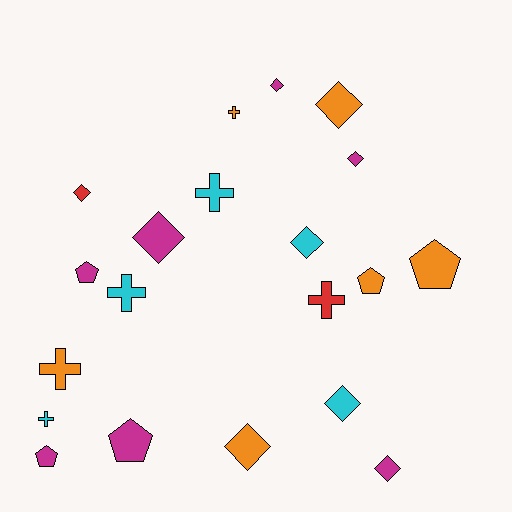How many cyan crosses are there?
There are 3 cyan crosses.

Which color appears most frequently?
Magenta, with 7 objects.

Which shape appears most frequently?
Diamond, with 9 objects.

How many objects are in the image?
There are 20 objects.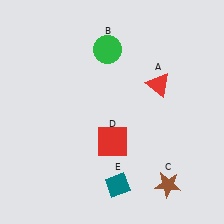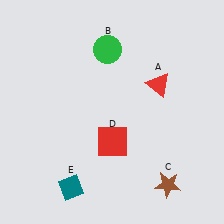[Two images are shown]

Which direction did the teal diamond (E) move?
The teal diamond (E) moved left.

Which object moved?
The teal diamond (E) moved left.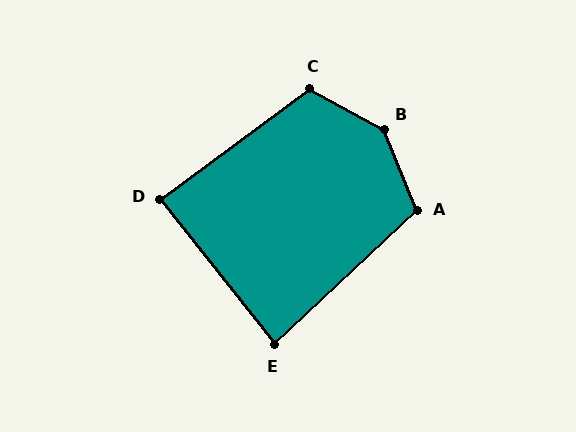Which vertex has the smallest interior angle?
E, at approximately 85 degrees.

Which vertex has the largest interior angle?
B, at approximately 141 degrees.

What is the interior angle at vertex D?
Approximately 88 degrees (approximately right).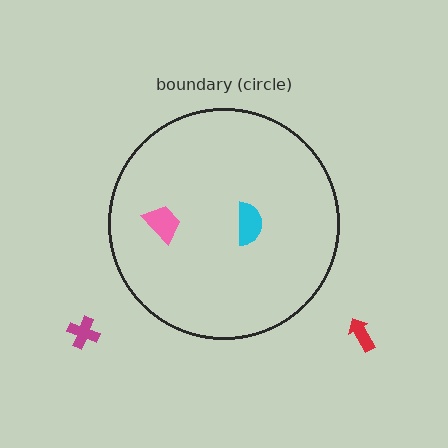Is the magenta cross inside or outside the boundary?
Outside.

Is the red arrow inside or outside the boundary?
Outside.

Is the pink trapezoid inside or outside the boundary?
Inside.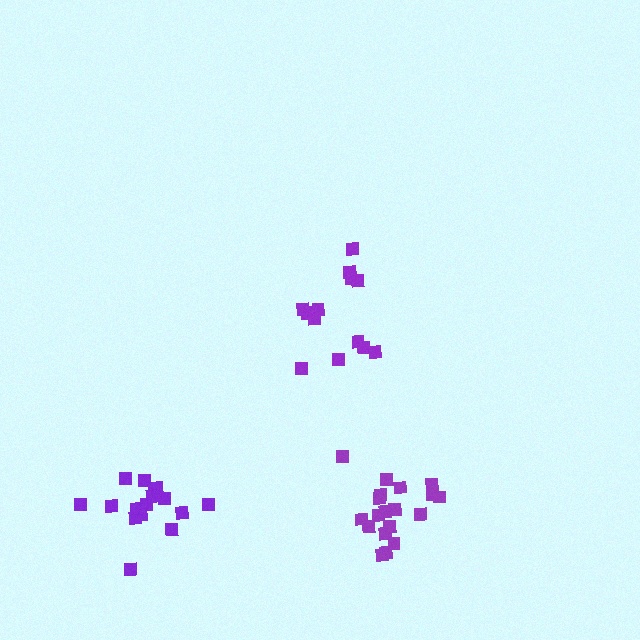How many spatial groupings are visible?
There are 3 spatial groupings.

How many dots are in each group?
Group 1: 13 dots, Group 2: 19 dots, Group 3: 16 dots (48 total).